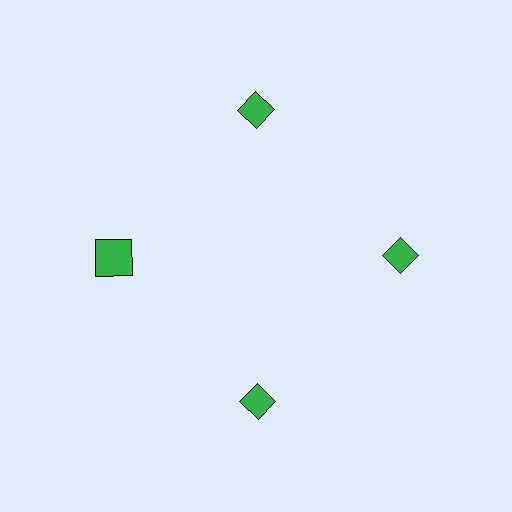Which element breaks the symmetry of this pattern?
The green square at roughly the 9 o'clock position breaks the symmetry. All other shapes are green diamonds.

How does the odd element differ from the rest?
It has a different shape: square instead of diamond.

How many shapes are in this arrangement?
There are 4 shapes arranged in a ring pattern.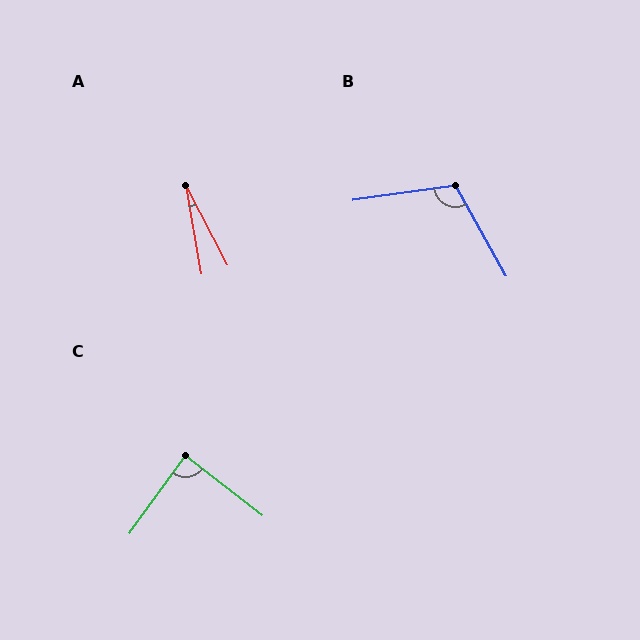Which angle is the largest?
B, at approximately 111 degrees.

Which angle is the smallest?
A, at approximately 17 degrees.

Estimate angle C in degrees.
Approximately 88 degrees.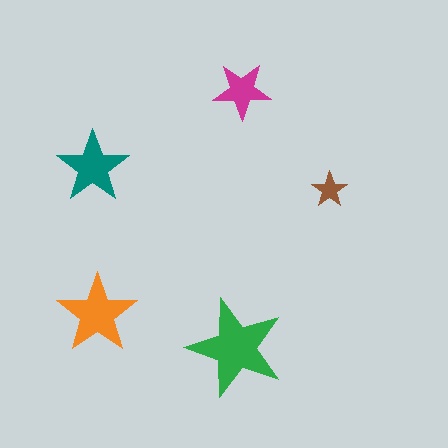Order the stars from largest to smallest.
the green one, the orange one, the teal one, the magenta one, the brown one.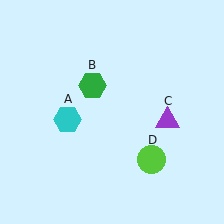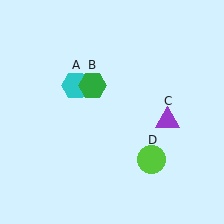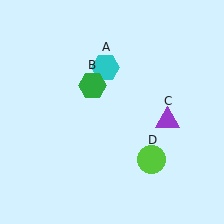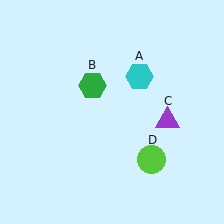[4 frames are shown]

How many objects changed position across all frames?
1 object changed position: cyan hexagon (object A).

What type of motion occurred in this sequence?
The cyan hexagon (object A) rotated clockwise around the center of the scene.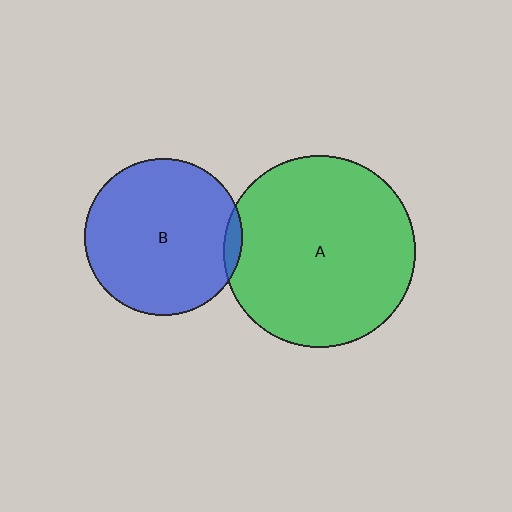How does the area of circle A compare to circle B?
Approximately 1.5 times.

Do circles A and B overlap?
Yes.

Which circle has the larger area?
Circle A (green).